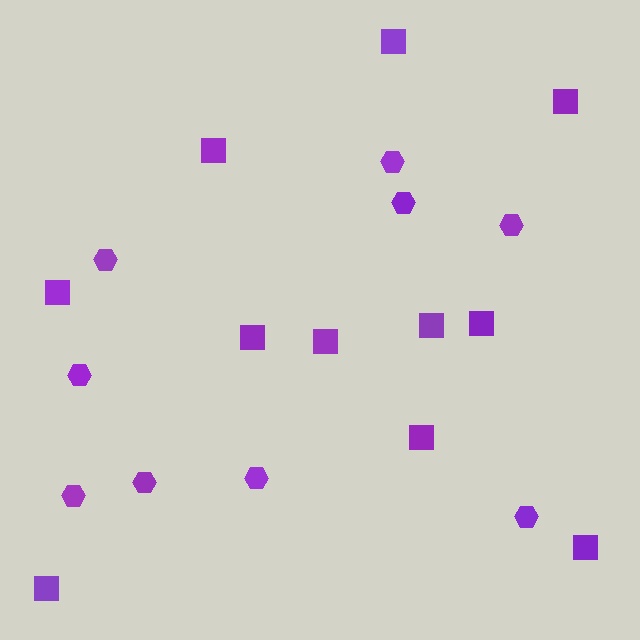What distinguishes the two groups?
There are 2 groups: one group of squares (11) and one group of hexagons (9).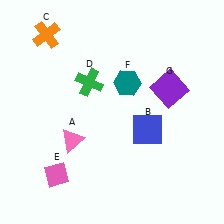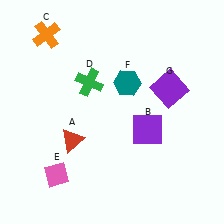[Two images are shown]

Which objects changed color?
A changed from pink to red. B changed from blue to purple.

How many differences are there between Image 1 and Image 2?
There are 2 differences between the two images.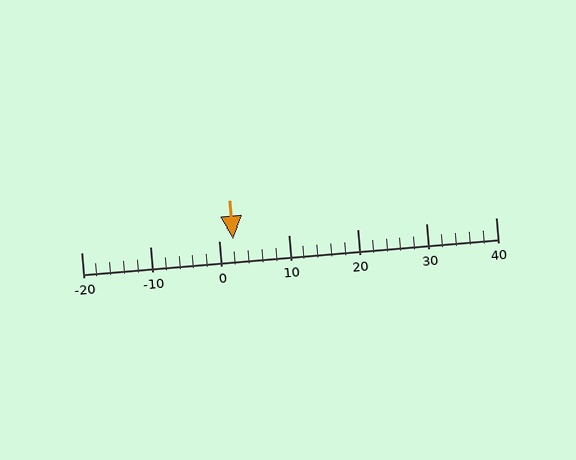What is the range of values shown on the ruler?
The ruler shows values from -20 to 40.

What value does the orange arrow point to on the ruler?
The orange arrow points to approximately 2.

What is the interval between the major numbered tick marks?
The major tick marks are spaced 10 units apart.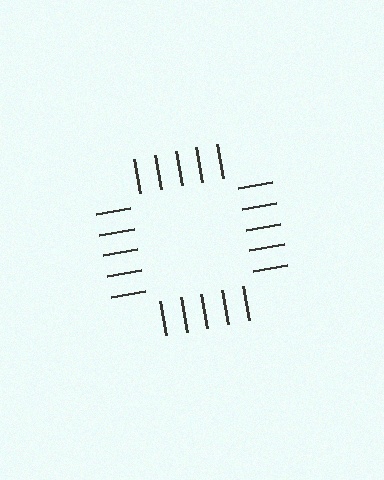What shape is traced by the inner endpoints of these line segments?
An illusory square — the line segments terminate on its edges but no continuous stroke is drawn.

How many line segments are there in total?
20 — 5 along each of the 4 edges.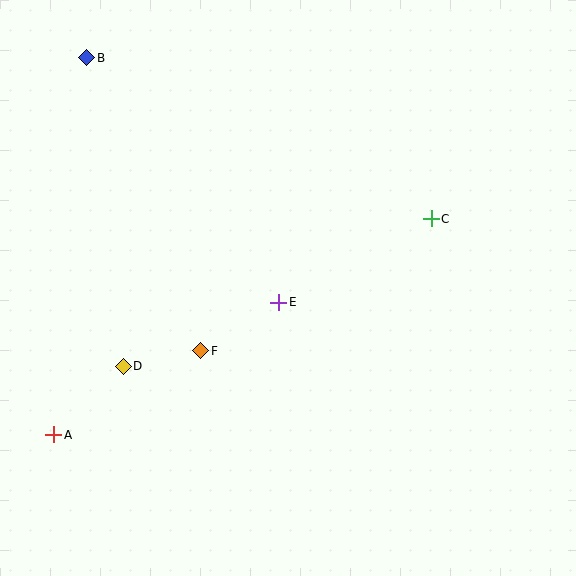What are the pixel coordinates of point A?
Point A is at (54, 435).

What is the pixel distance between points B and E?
The distance between B and E is 311 pixels.